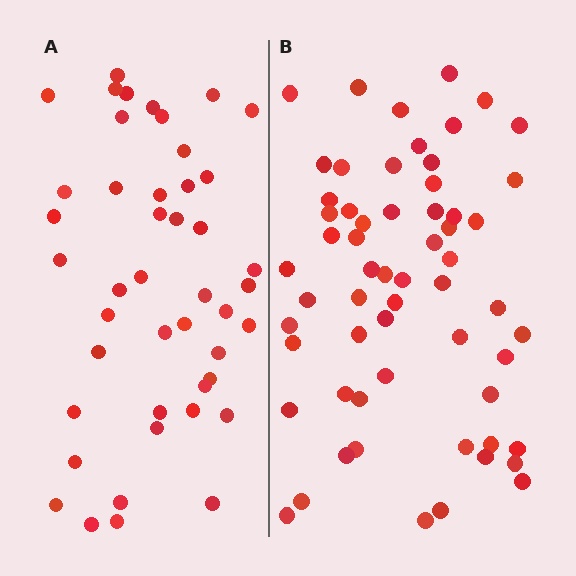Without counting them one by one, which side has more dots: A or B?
Region B (the right region) has more dots.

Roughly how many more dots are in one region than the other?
Region B has approximately 15 more dots than region A.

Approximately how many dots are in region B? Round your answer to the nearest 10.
About 60 dots.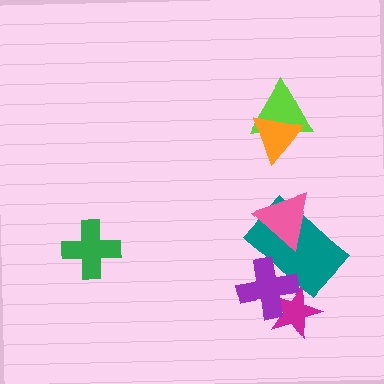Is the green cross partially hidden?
No, no other shape covers it.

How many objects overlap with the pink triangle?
1 object overlaps with the pink triangle.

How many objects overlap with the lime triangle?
1 object overlaps with the lime triangle.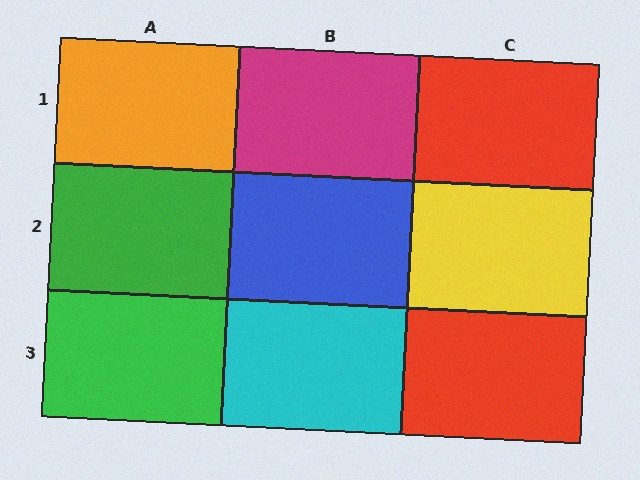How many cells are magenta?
1 cell is magenta.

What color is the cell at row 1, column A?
Orange.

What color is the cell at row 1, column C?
Red.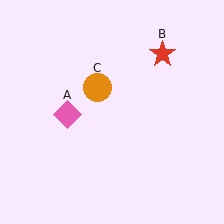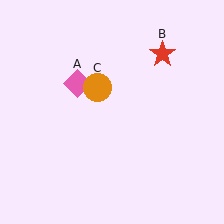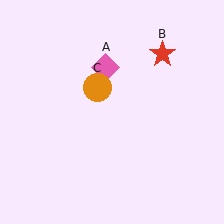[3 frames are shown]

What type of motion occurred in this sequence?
The pink diamond (object A) rotated clockwise around the center of the scene.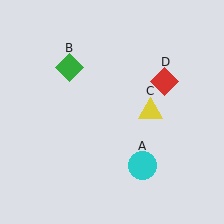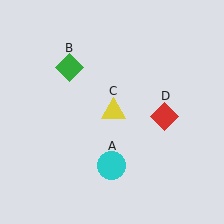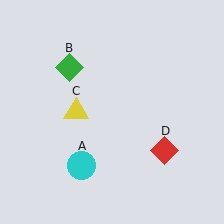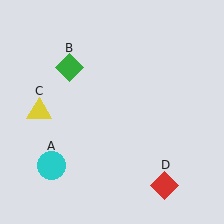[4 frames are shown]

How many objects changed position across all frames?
3 objects changed position: cyan circle (object A), yellow triangle (object C), red diamond (object D).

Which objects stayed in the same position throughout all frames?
Green diamond (object B) remained stationary.